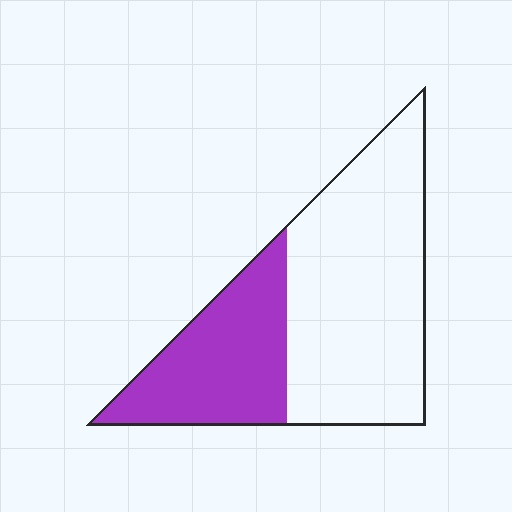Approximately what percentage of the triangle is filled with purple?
Approximately 35%.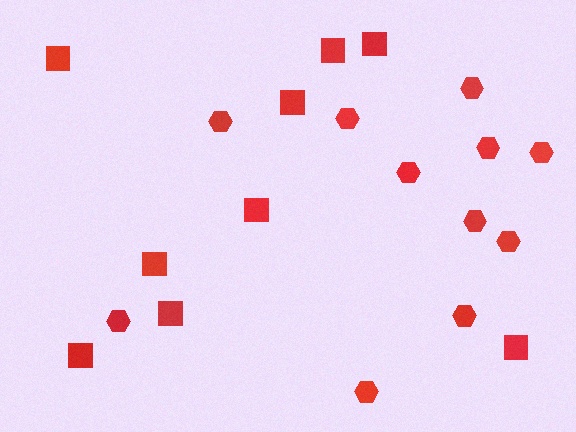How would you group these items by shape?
There are 2 groups: one group of hexagons (11) and one group of squares (9).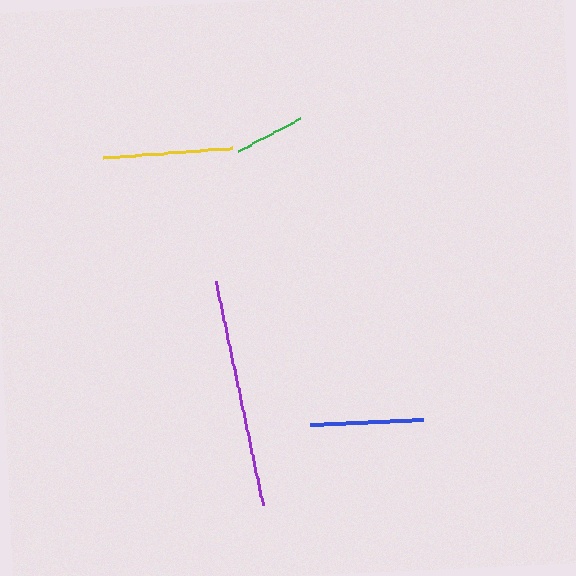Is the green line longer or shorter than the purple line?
The purple line is longer than the green line.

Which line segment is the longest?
The purple line is the longest at approximately 229 pixels.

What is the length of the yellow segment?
The yellow segment is approximately 129 pixels long.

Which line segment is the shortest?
The green line is the shortest at approximately 71 pixels.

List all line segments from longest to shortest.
From longest to shortest: purple, yellow, blue, green.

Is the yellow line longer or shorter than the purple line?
The purple line is longer than the yellow line.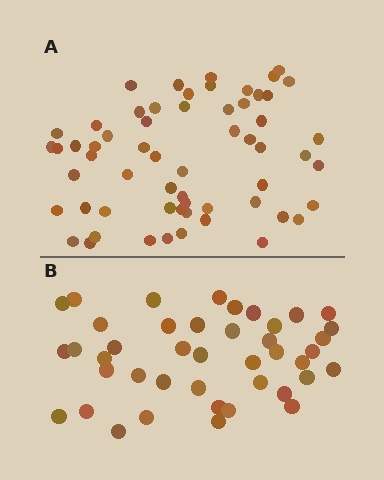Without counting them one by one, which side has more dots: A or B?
Region A (the top region) has more dots.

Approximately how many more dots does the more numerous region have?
Region A has approximately 20 more dots than region B.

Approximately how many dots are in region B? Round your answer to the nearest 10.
About 40 dots. (The exact count is 42, which rounds to 40.)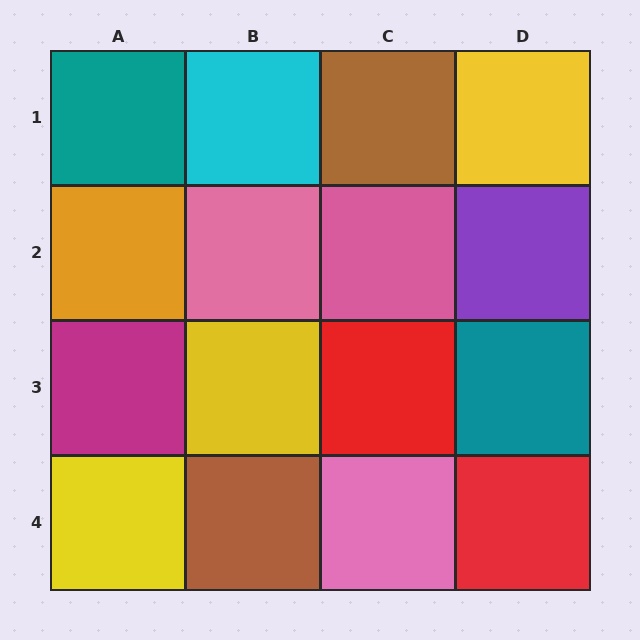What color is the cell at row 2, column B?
Pink.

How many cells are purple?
1 cell is purple.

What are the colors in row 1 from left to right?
Teal, cyan, brown, yellow.